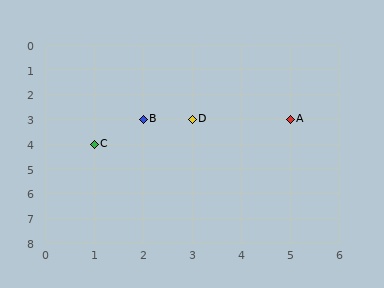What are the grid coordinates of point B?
Point B is at grid coordinates (2, 3).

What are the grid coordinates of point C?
Point C is at grid coordinates (1, 4).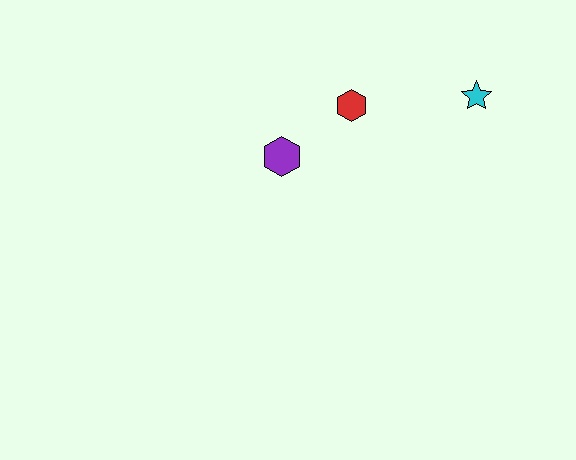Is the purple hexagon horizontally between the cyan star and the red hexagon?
No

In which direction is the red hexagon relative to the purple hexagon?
The red hexagon is to the right of the purple hexagon.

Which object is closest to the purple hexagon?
The red hexagon is closest to the purple hexagon.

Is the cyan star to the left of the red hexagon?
No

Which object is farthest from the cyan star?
The purple hexagon is farthest from the cyan star.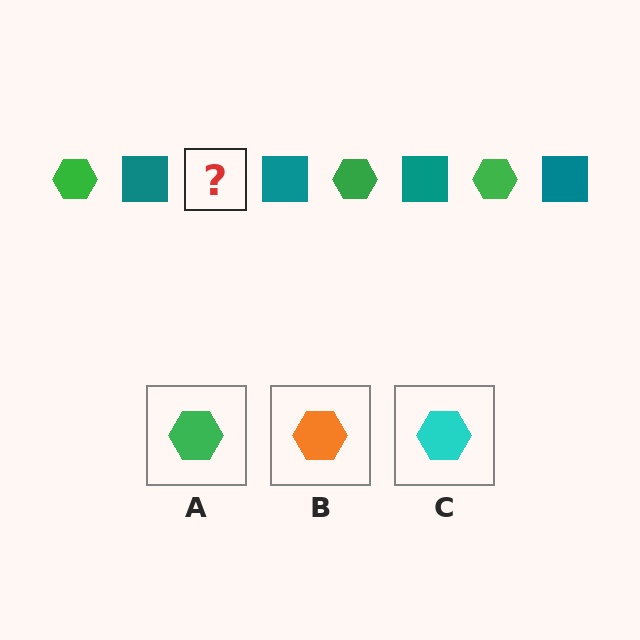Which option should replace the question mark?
Option A.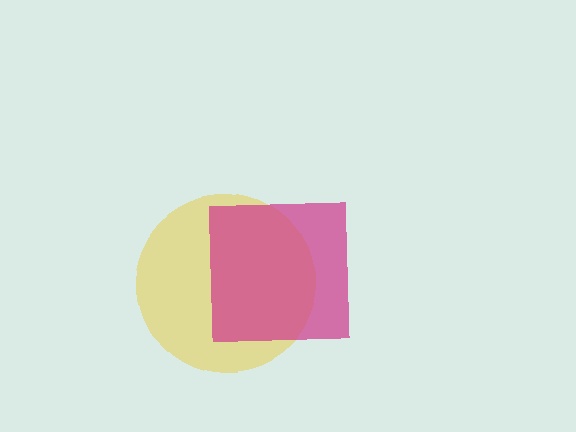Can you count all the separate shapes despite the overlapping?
Yes, there are 2 separate shapes.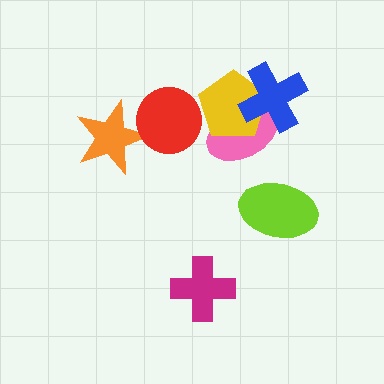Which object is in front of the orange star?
The red circle is in front of the orange star.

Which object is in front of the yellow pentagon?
The blue cross is in front of the yellow pentagon.